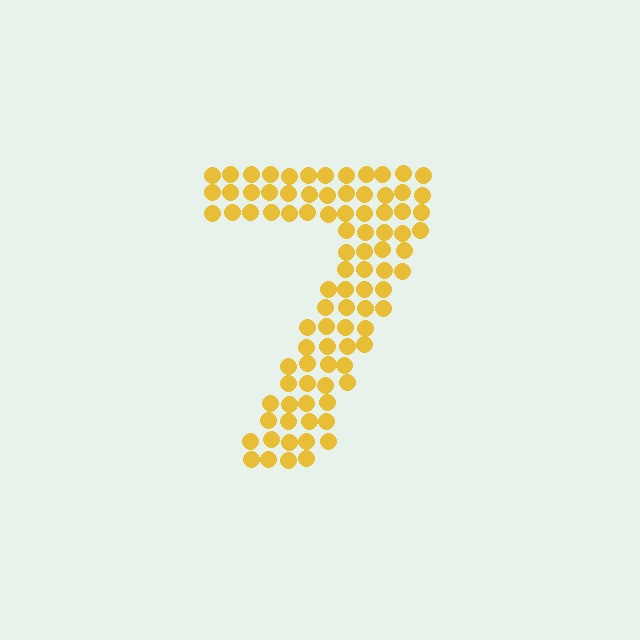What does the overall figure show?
The overall figure shows the digit 7.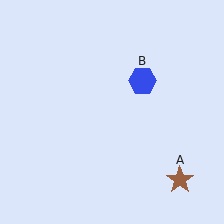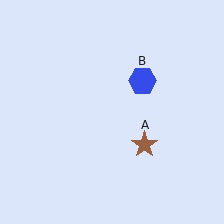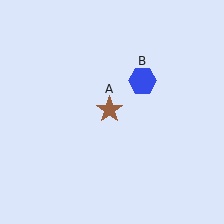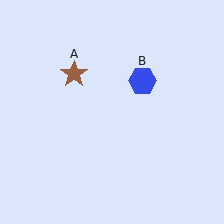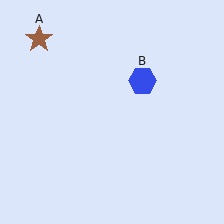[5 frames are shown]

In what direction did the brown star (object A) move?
The brown star (object A) moved up and to the left.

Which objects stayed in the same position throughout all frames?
Blue hexagon (object B) remained stationary.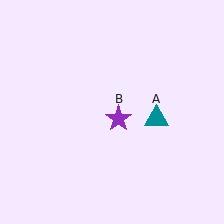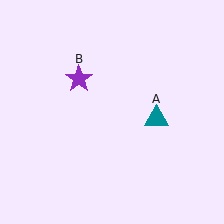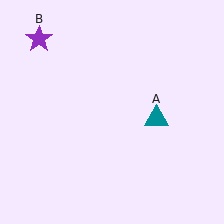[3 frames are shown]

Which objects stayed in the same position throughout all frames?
Teal triangle (object A) remained stationary.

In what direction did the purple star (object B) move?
The purple star (object B) moved up and to the left.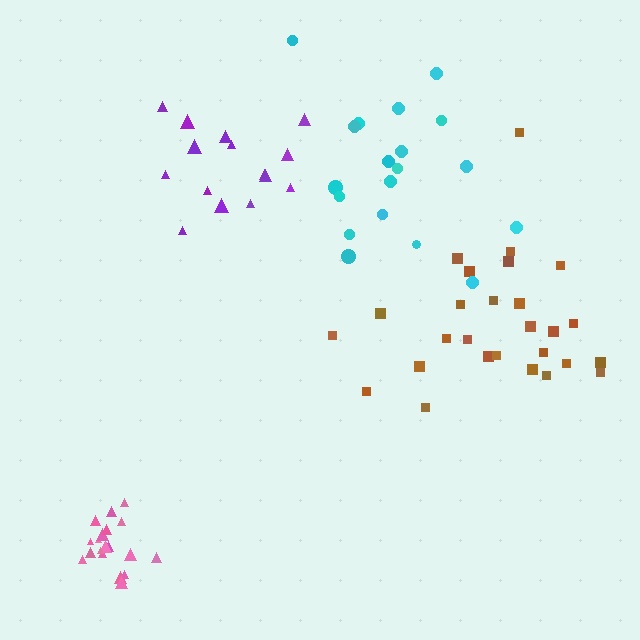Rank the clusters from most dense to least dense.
pink, brown, cyan, purple.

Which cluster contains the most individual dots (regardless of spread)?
Brown (27).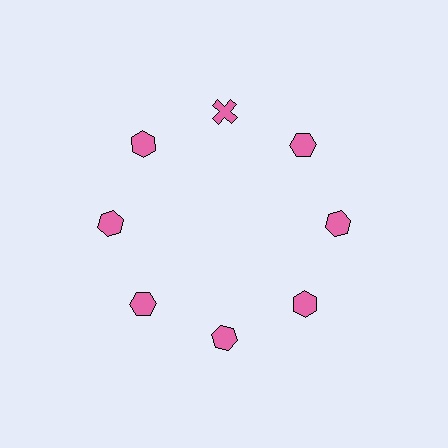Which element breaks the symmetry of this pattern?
The pink cross at roughly the 12 o'clock position breaks the symmetry. All other shapes are pink hexagons.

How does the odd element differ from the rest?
It has a different shape: cross instead of hexagon.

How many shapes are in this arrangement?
There are 8 shapes arranged in a ring pattern.